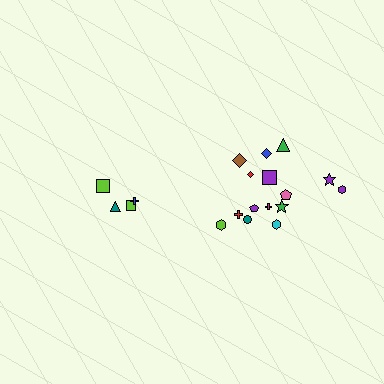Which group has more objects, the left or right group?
The right group.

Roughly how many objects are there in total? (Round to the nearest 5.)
Roughly 20 objects in total.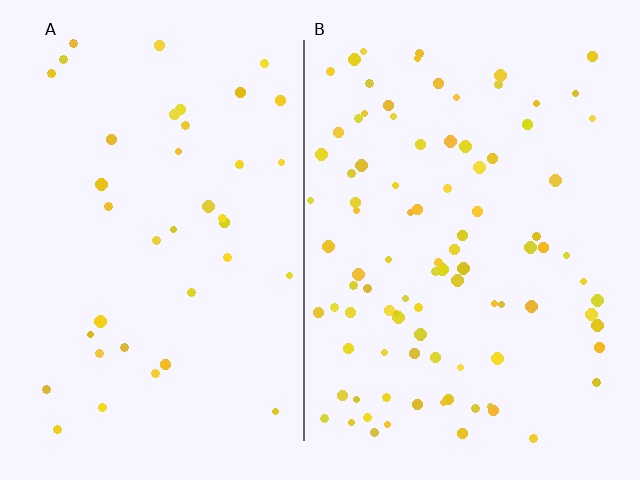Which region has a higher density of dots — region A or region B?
B (the right).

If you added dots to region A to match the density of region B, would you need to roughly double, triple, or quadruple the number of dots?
Approximately double.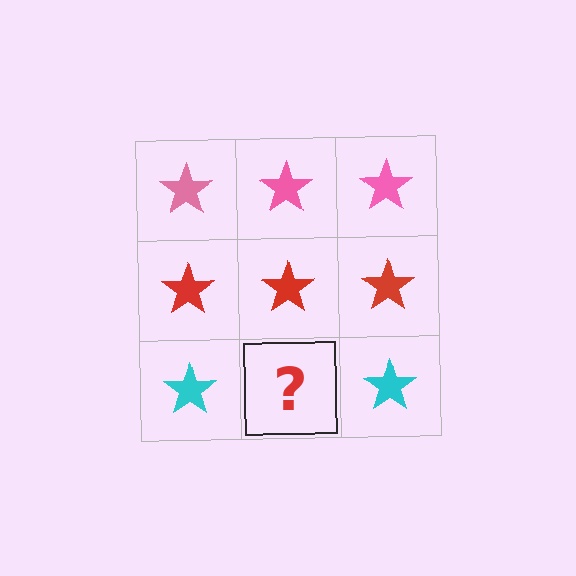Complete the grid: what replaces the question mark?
The question mark should be replaced with a cyan star.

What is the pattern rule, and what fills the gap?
The rule is that each row has a consistent color. The gap should be filled with a cyan star.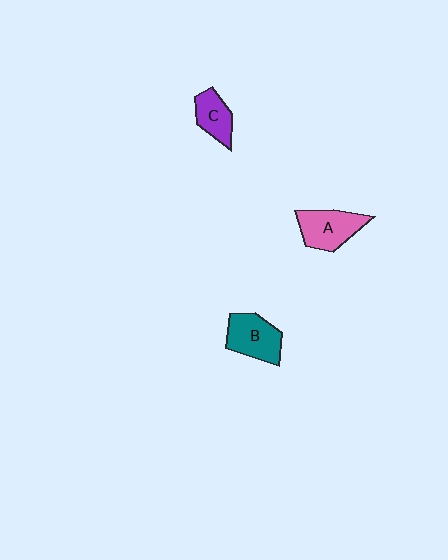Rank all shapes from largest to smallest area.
From largest to smallest: B (teal), A (pink), C (purple).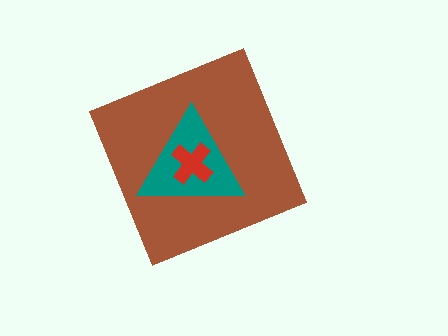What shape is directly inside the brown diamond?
The teal triangle.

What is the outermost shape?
The brown diamond.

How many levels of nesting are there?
3.